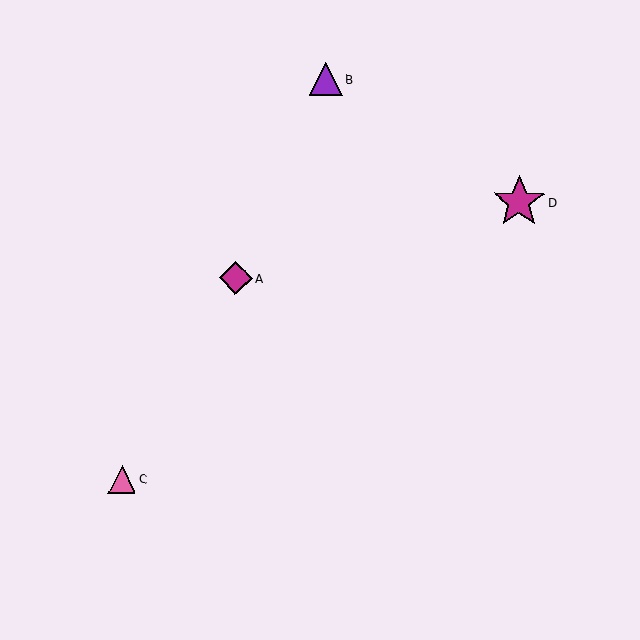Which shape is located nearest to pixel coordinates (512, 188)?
The magenta star (labeled D) at (519, 202) is nearest to that location.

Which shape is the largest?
The magenta star (labeled D) is the largest.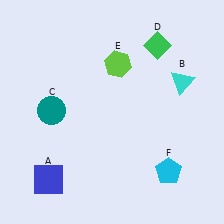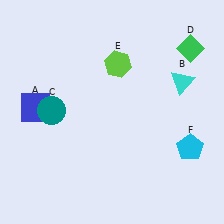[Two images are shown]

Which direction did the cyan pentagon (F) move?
The cyan pentagon (F) moved up.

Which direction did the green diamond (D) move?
The green diamond (D) moved right.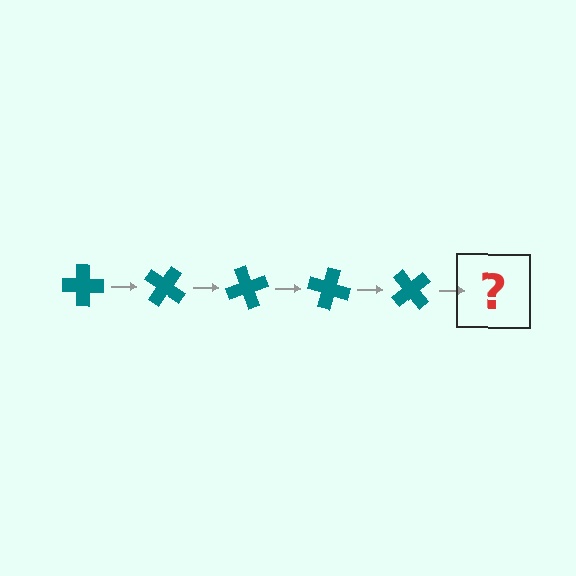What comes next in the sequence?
The next element should be a teal cross rotated 175 degrees.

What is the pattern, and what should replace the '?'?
The pattern is that the cross rotates 35 degrees each step. The '?' should be a teal cross rotated 175 degrees.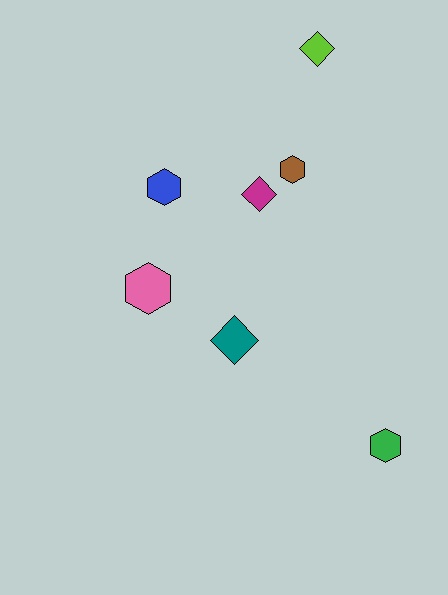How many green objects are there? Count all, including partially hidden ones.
There is 1 green object.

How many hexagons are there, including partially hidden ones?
There are 4 hexagons.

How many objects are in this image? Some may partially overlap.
There are 7 objects.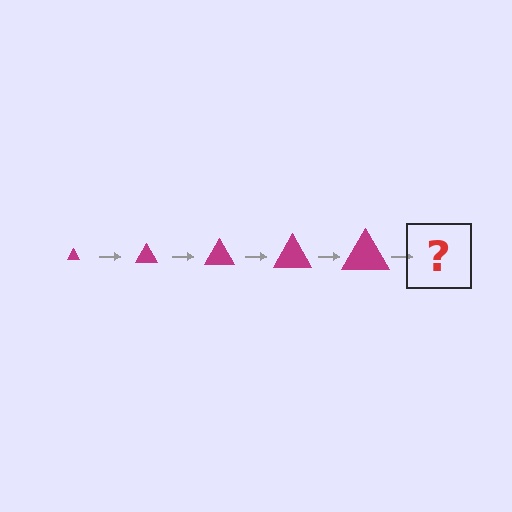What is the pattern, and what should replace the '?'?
The pattern is that the triangle gets progressively larger each step. The '?' should be a magenta triangle, larger than the previous one.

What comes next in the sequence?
The next element should be a magenta triangle, larger than the previous one.